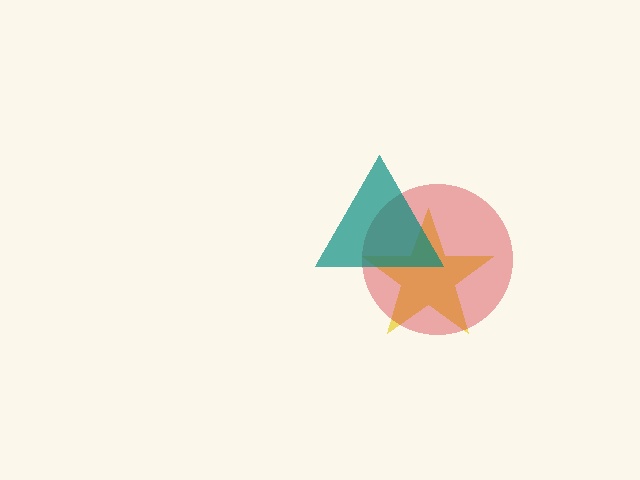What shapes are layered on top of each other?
The layered shapes are: a yellow star, a red circle, a teal triangle.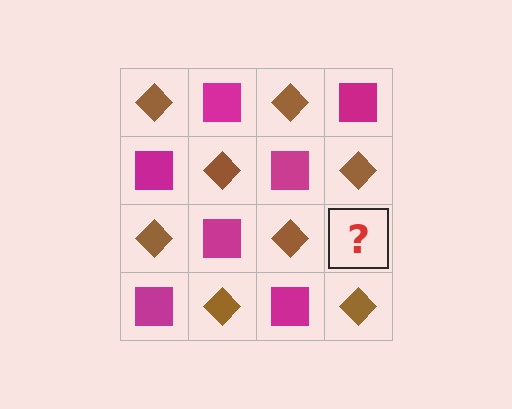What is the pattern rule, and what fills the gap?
The rule is that it alternates brown diamond and magenta square in a checkerboard pattern. The gap should be filled with a magenta square.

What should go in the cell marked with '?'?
The missing cell should contain a magenta square.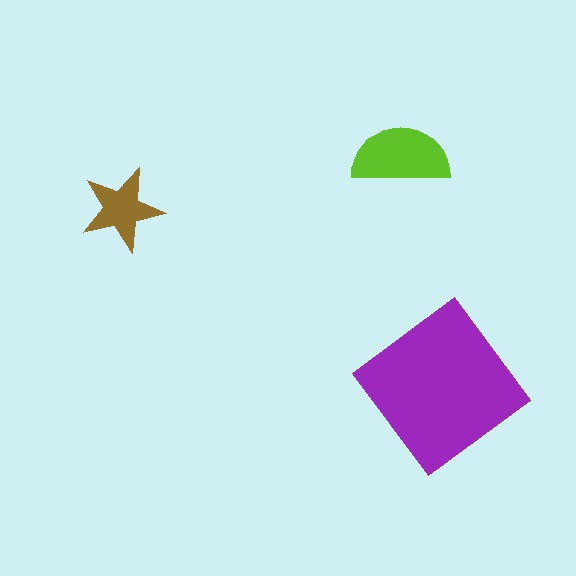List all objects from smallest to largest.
The brown star, the lime semicircle, the purple diamond.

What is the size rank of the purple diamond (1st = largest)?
1st.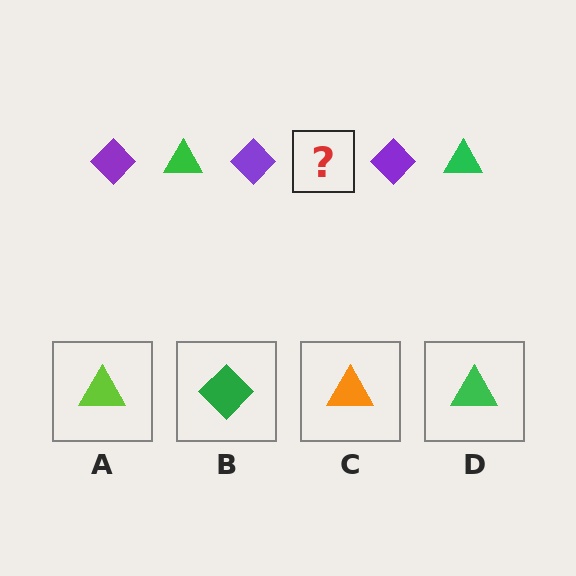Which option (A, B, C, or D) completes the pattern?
D.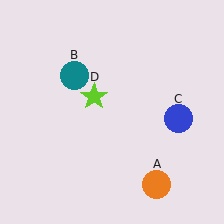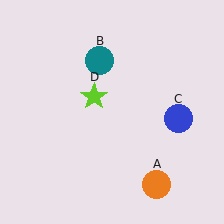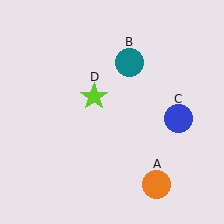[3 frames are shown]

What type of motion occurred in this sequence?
The teal circle (object B) rotated clockwise around the center of the scene.